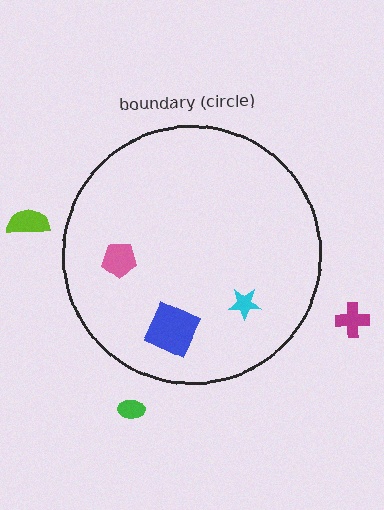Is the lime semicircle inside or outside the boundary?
Outside.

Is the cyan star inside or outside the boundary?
Inside.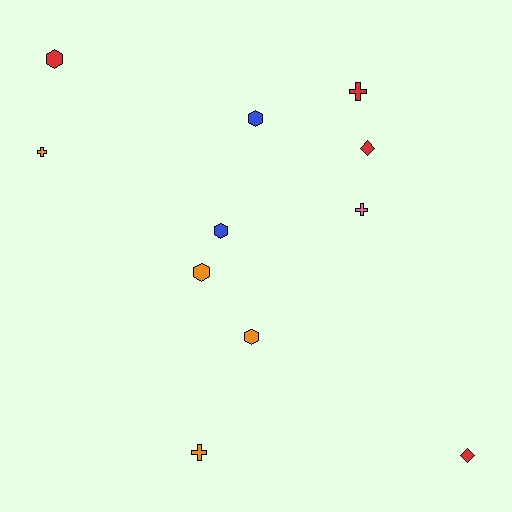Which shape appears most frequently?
Hexagon, with 5 objects.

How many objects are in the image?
There are 11 objects.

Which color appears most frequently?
Orange, with 4 objects.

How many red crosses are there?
There is 1 red cross.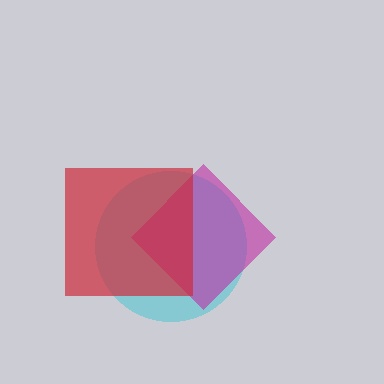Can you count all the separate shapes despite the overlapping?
Yes, there are 3 separate shapes.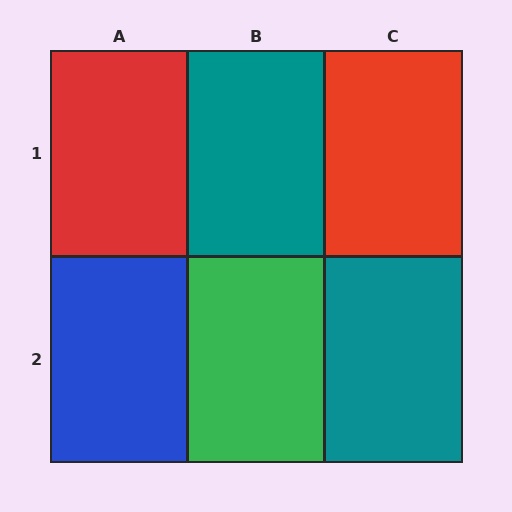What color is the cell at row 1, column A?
Red.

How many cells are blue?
1 cell is blue.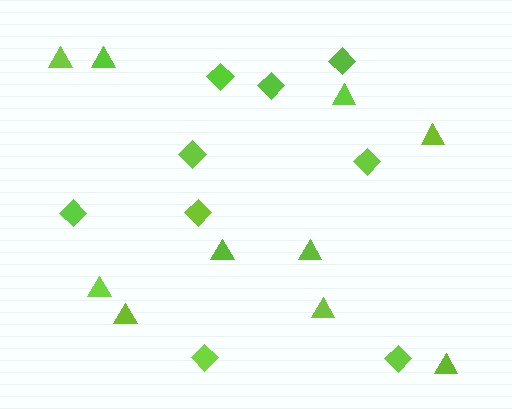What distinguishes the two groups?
There are 2 groups: one group of triangles (10) and one group of diamonds (9).